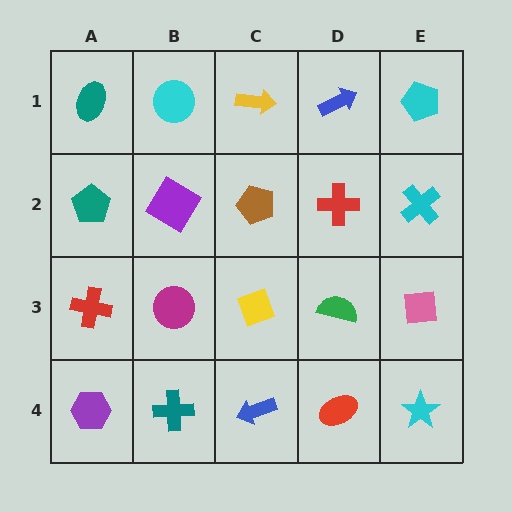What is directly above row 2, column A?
A teal ellipse.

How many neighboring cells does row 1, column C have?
3.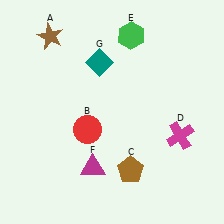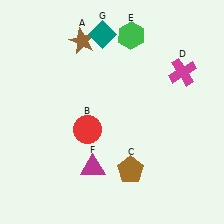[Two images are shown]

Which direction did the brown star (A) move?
The brown star (A) moved right.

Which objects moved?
The objects that moved are: the brown star (A), the magenta cross (D), the teal diamond (G).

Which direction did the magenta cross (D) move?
The magenta cross (D) moved up.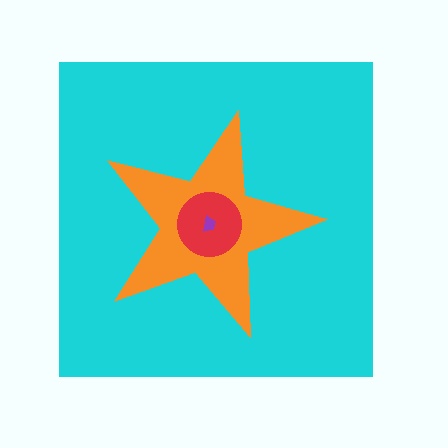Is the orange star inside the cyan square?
Yes.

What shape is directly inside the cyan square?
The orange star.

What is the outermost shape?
The cyan square.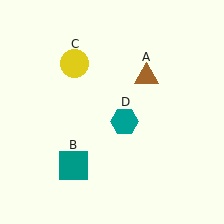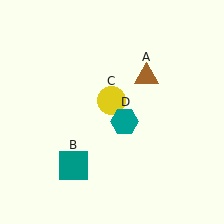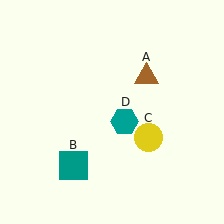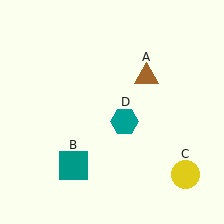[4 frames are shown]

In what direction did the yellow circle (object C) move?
The yellow circle (object C) moved down and to the right.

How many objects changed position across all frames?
1 object changed position: yellow circle (object C).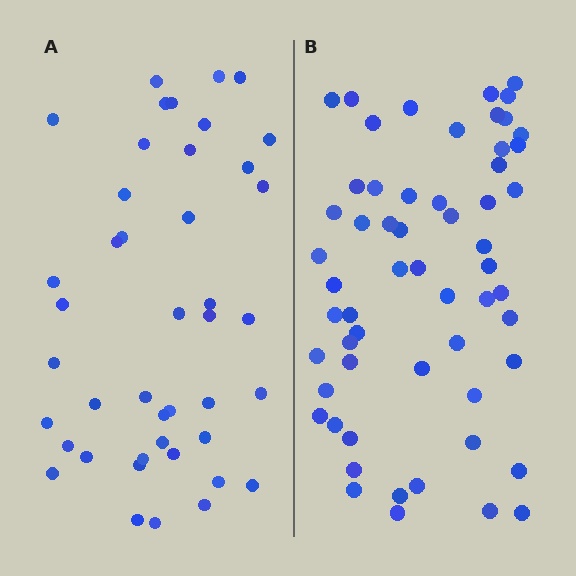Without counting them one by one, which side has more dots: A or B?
Region B (the right region) has more dots.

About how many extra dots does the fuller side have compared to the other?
Region B has approximately 15 more dots than region A.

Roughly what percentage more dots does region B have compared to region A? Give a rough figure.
About 35% more.